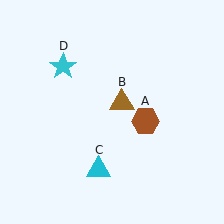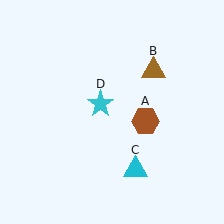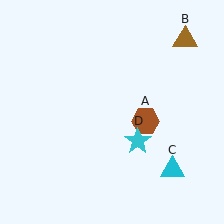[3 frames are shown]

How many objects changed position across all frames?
3 objects changed position: brown triangle (object B), cyan triangle (object C), cyan star (object D).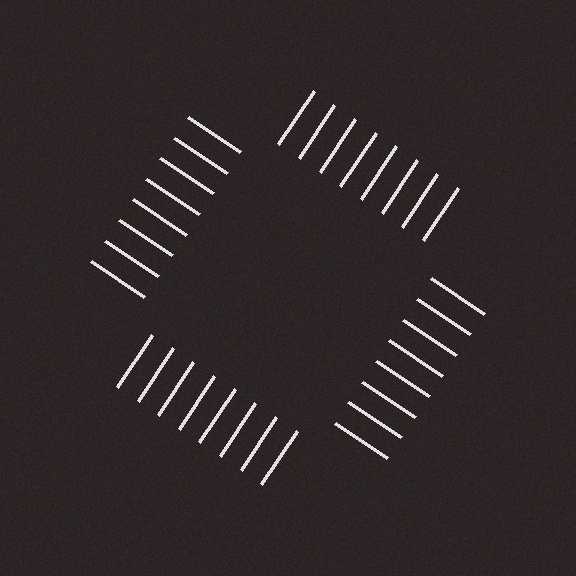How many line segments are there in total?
32 — 8 along each of the 4 edges.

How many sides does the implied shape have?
4 sides — the line-ends trace a square.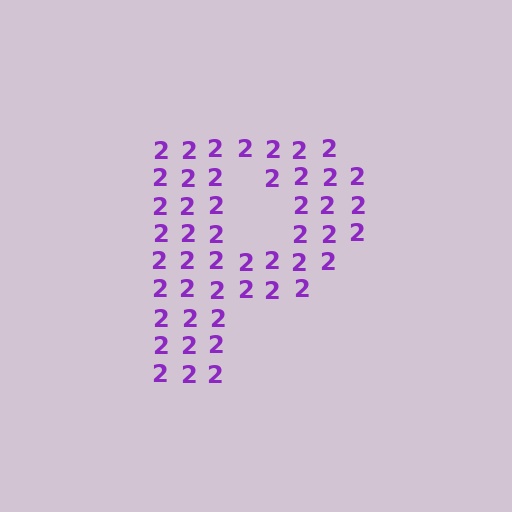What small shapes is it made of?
It is made of small digit 2's.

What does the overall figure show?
The overall figure shows the letter P.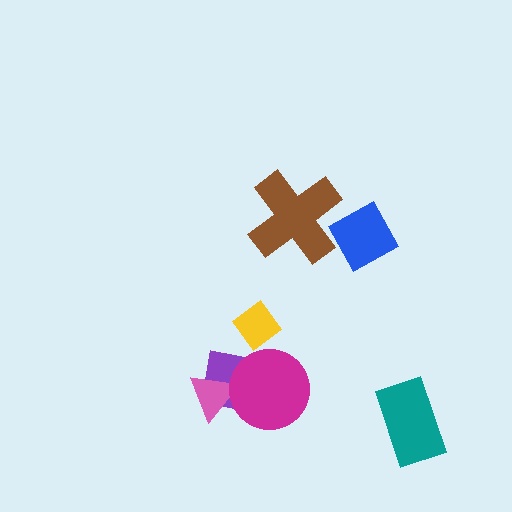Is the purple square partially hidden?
Yes, it is partially covered by another shape.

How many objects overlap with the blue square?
0 objects overlap with the blue square.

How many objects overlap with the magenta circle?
2 objects overlap with the magenta circle.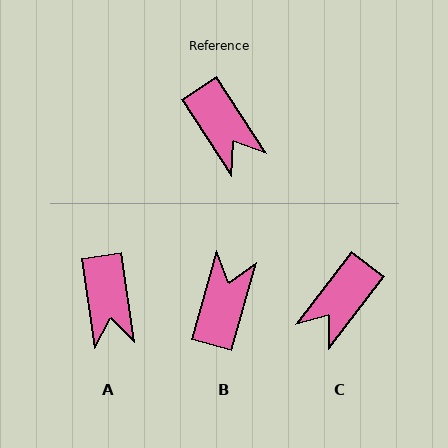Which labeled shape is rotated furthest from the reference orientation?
B, about 132 degrees away.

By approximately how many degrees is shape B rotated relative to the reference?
Approximately 132 degrees counter-clockwise.